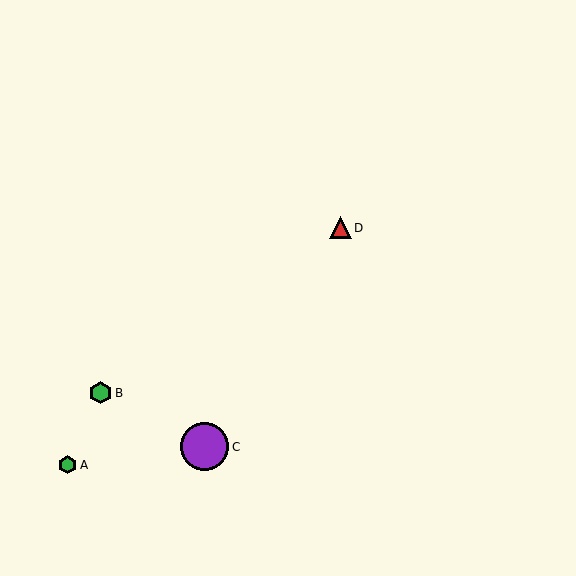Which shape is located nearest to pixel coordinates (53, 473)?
The green hexagon (labeled A) at (68, 465) is nearest to that location.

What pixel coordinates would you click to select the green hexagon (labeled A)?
Click at (68, 465) to select the green hexagon A.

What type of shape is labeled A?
Shape A is a green hexagon.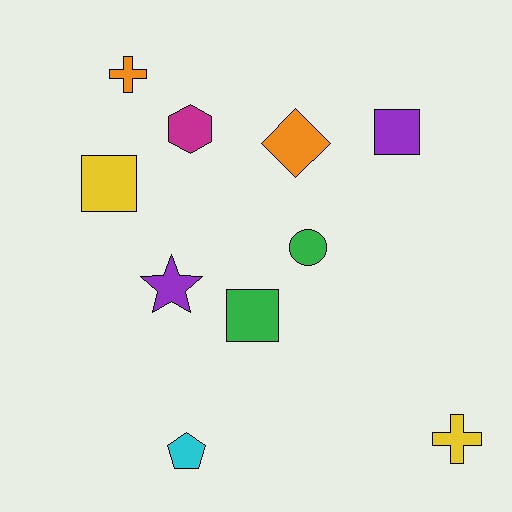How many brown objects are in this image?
There are no brown objects.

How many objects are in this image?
There are 10 objects.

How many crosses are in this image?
There are 2 crosses.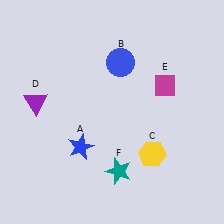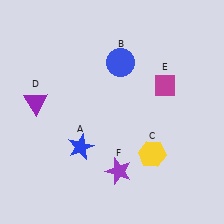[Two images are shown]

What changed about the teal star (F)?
In Image 1, F is teal. In Image 2, it changed to purple.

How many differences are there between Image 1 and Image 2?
There is 1 difference between the two images.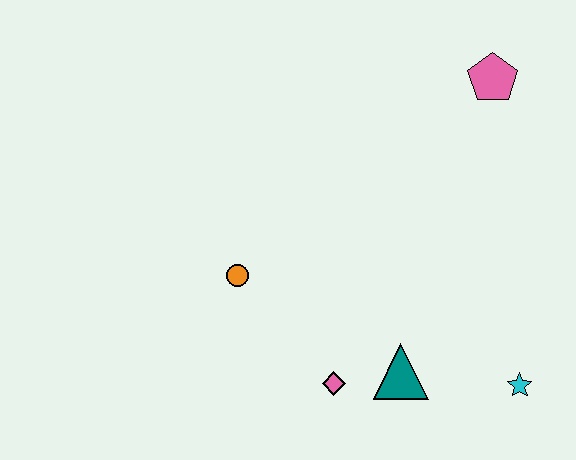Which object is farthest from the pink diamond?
The pink pentagon is farthest from the pink diamond.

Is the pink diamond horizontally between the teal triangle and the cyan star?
No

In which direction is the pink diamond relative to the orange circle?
The pink diamond is below the orange circle.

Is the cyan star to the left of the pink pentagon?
No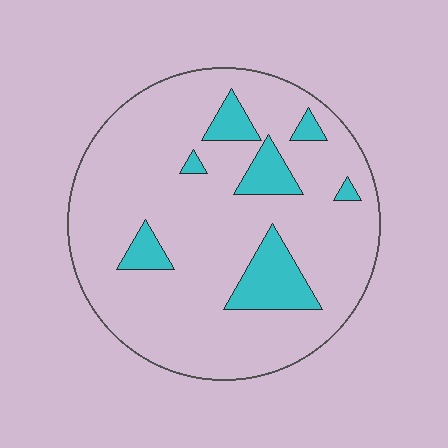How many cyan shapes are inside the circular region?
7.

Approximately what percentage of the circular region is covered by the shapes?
Approximately 15%.